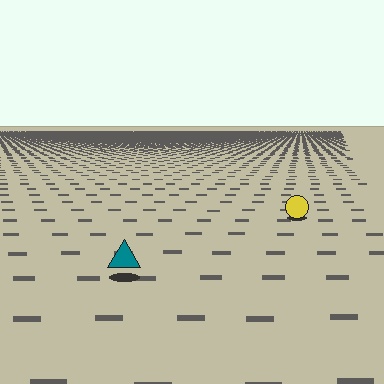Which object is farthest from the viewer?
The yellow circle is farthest from the viewer. It appears smaller and the ground texture around it is denser.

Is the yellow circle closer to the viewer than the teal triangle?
No. The teal triangle is closer — you can tell from the texture gradient: the ground texture is coarser near it.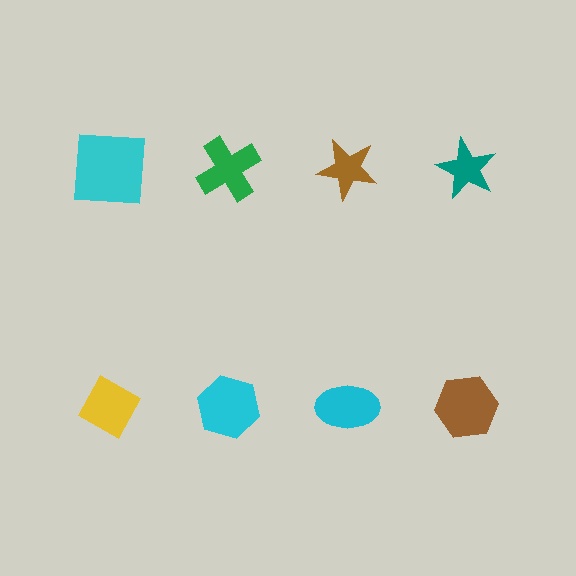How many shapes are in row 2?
4 shapes.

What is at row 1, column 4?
A teal star.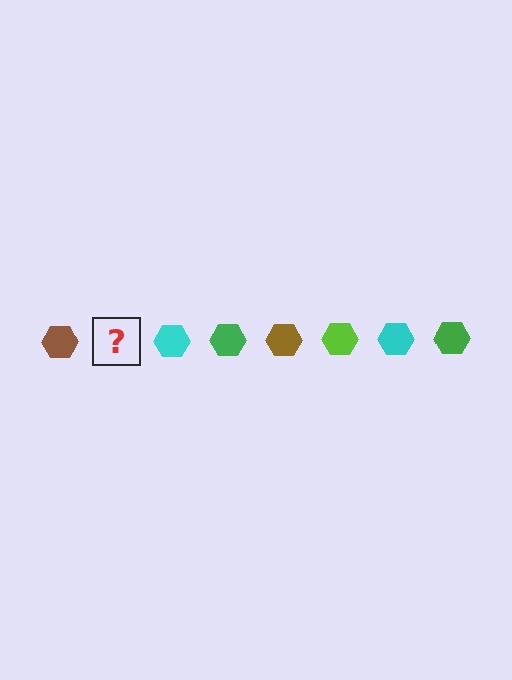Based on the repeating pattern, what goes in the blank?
The blank should be a lime hexagon.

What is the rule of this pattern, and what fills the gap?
The rule is that the pattern cycles through brown, lime, cyan, green hexagons. The gap should be filled with a lime hexagon.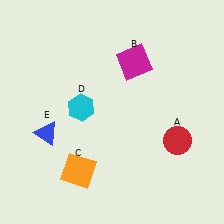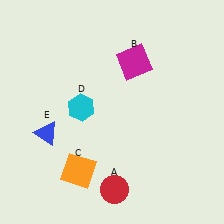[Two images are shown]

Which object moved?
The red circle (A) moved left.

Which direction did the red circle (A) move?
The red circle (A) moved left.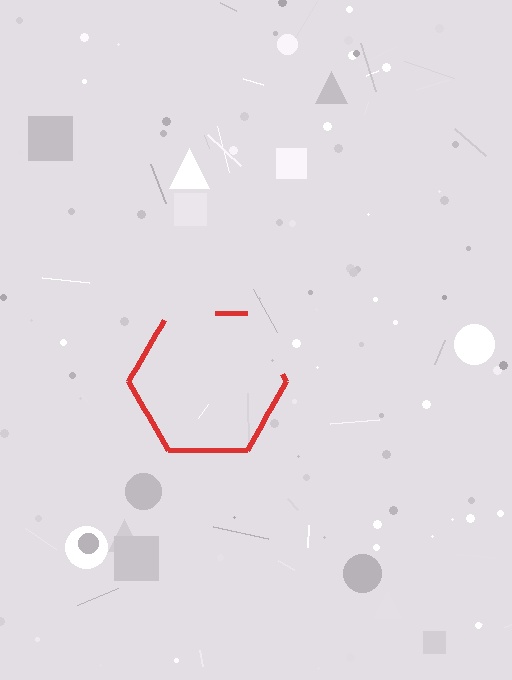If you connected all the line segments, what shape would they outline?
They would outline a hexagon.